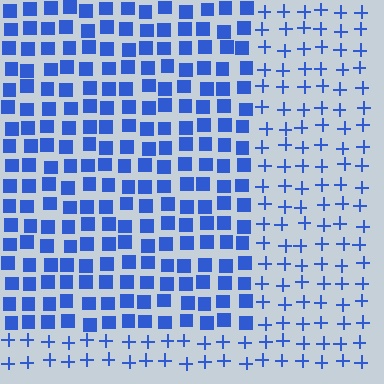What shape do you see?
I see a rectangle.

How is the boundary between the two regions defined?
The boundary is defined by a change in element shape: squares inside vs. plus signs outside. All elements share the same color and spacing.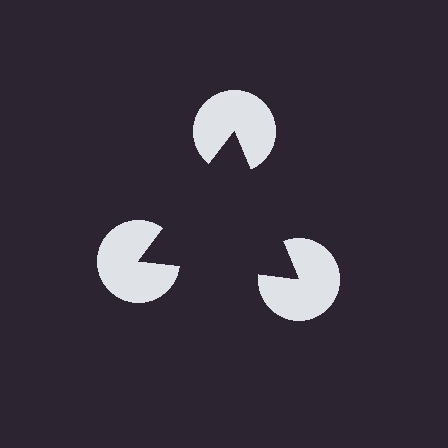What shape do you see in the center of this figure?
An illusory triangle — its edges are inferred from the aligned wedge cuts in the pac-man discs, not physically drawn.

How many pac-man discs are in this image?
There are 3 — one at each vertex of the illusory triangle.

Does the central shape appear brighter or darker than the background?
It typically appears slightly darker than the background, even though no actual brightness change is drawn.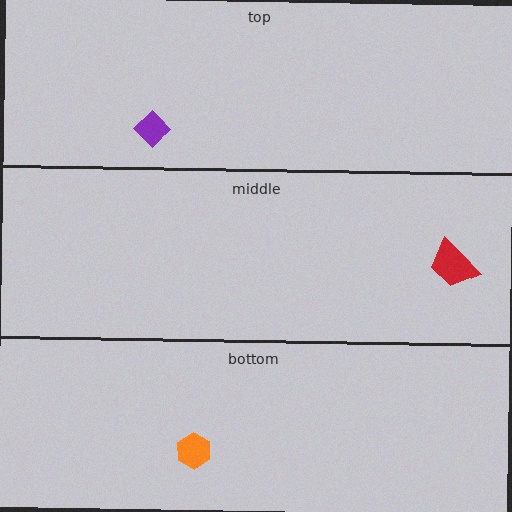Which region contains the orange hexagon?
The bottom region.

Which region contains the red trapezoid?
The middle region.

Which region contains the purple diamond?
The top region.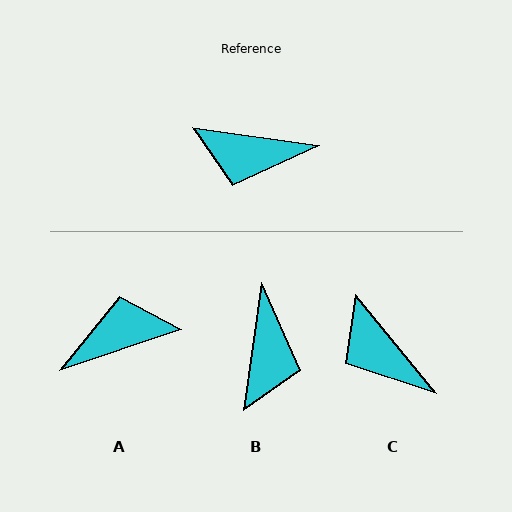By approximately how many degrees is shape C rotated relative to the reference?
Approximately 43 degrees clockwise.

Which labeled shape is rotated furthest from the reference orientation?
A, about 154 degrees away.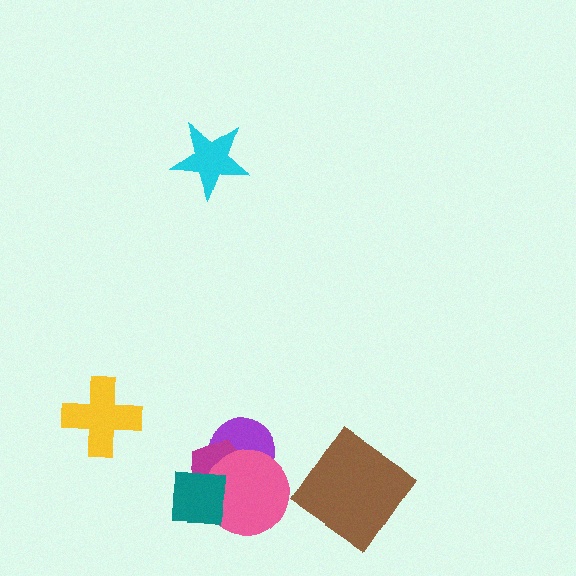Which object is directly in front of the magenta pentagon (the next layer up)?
The pink circle is directly in front of the magenta pentagon.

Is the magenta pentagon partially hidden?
Yes, it is partially covered by another shape.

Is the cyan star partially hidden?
No, no other shape covers it.